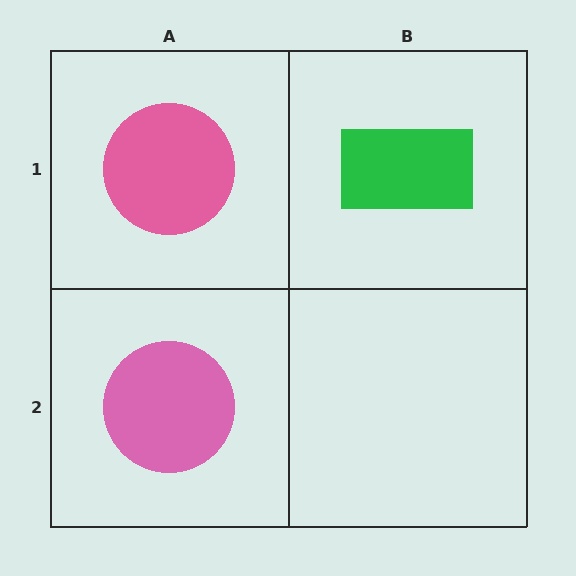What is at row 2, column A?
A pink circle.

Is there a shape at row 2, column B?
No, that cell is empty.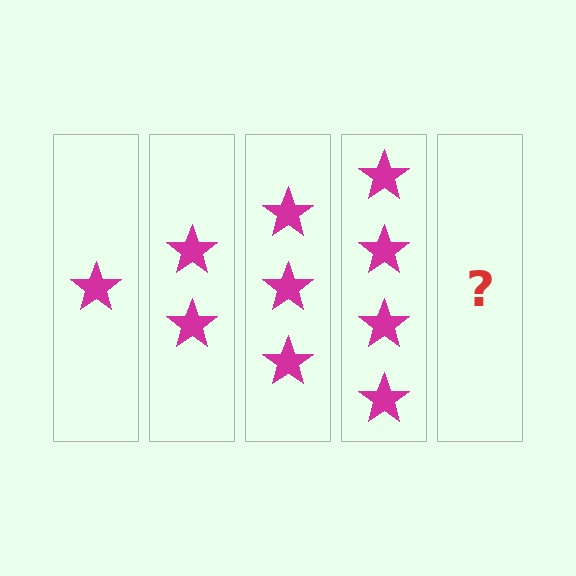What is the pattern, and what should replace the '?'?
The pattern is that each step adds one more star. The '?' should be 5 stars.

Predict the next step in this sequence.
The next step is 5 stars.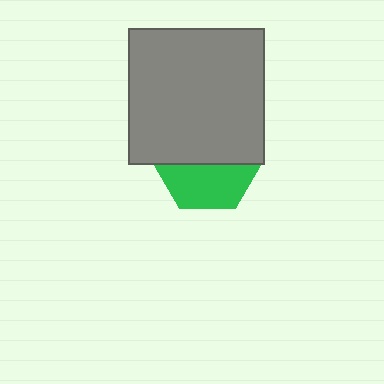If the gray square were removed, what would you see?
You would see the complete green hexagon.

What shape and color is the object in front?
The object in front is a gray square.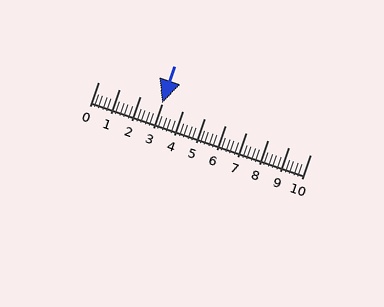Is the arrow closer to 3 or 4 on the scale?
The arrow is closer to 3.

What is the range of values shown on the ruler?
The ruler shows values from 0 to 10.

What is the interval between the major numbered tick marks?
The major tick marks are spaced 1 units apart.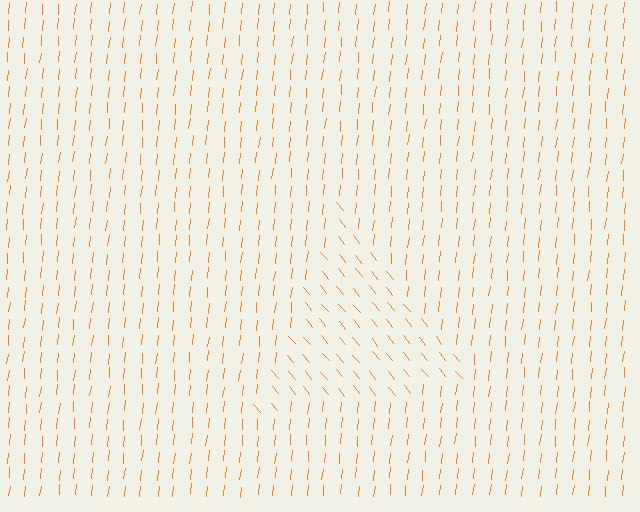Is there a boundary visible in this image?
Yes, there is a texture boundary formed by a change in line orientation.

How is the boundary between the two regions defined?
The boundary is defined purely by a change in line orientation (approximately 45 degrees difference). All lines are the same color and thickness.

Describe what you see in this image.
The image is filled with small orange line segments. A triangle region in the image has lines oriented differently from the surrounding lines, creating a visible texture boundary.